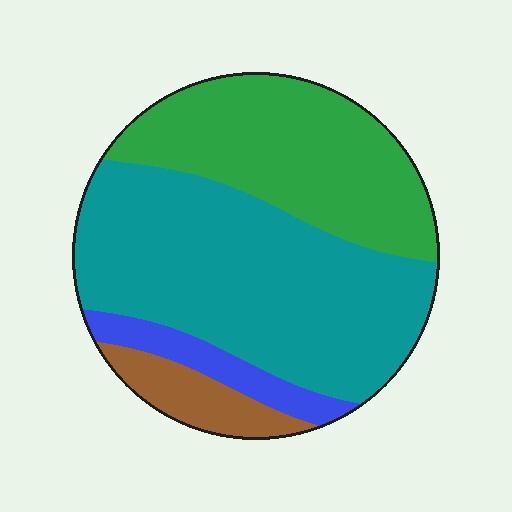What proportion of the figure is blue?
Blue takes up less than a sixth of the figure.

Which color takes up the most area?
Teal, at roughly 50%.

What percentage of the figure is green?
Green takes up between a quarter and a half of the figure.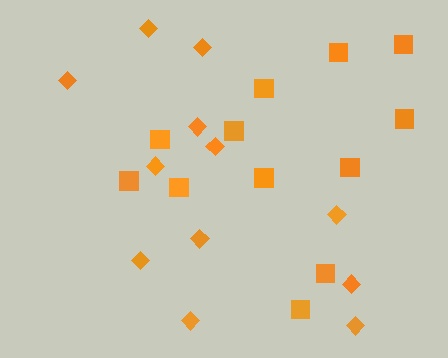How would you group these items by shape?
There are 2 groups: one group of diamonds (12) and one group of squares (12).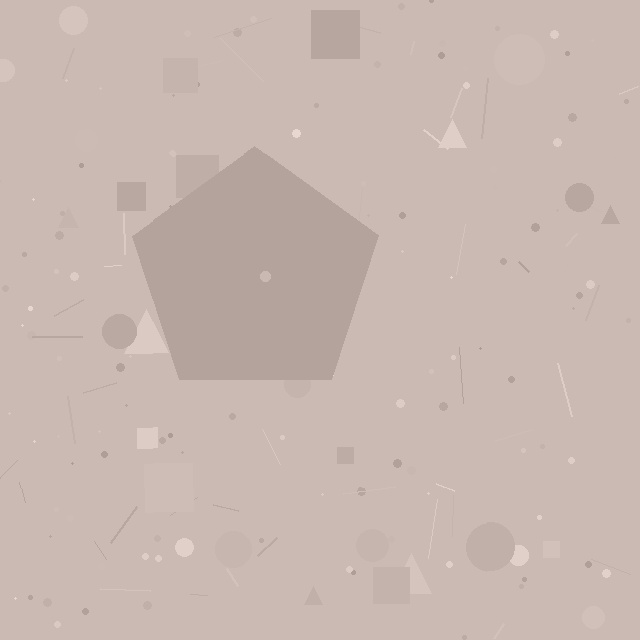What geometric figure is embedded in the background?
A pentagon is embedded in the background.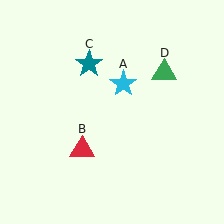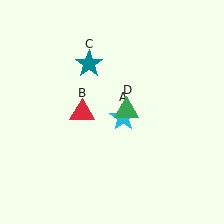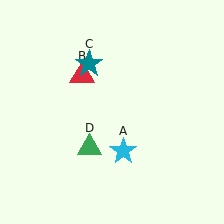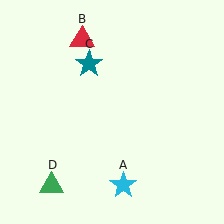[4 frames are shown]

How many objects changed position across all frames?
3 objects changed position: cyan star (object A), red triangle (object B), green triangle (object D).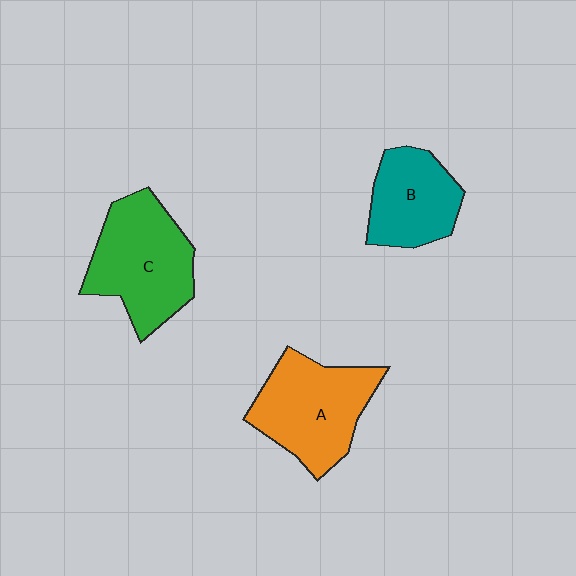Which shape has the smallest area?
Shape B (teal).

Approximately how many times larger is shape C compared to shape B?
Approximately 1.4 times.